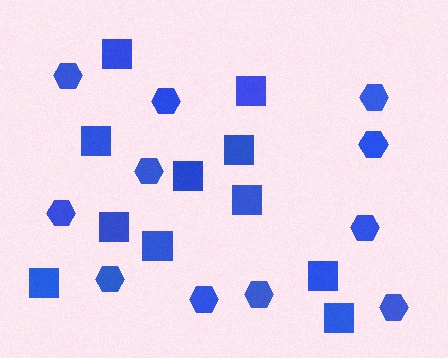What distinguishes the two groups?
There are 2 groups: one group of hexagons (11) and one group of squares (11).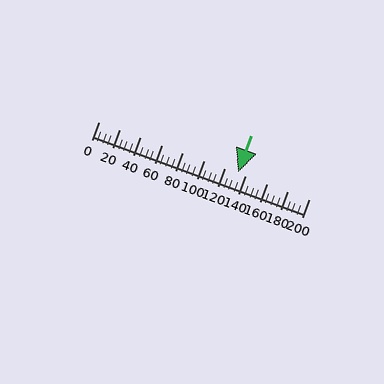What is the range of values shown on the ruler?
The ruler shows values from 0 to 200.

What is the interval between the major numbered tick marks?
The major tick marks are spaced 20 units apart.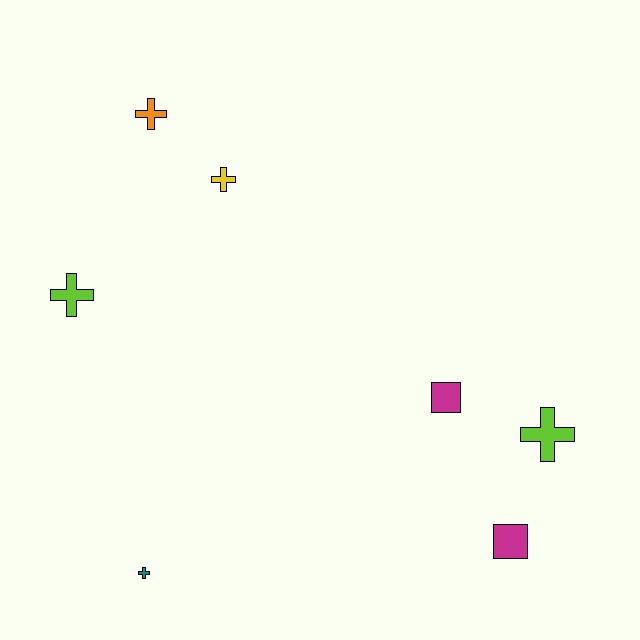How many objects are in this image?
There are 7 objects.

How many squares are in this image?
There are 2 squares.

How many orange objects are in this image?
There is 1 orange object.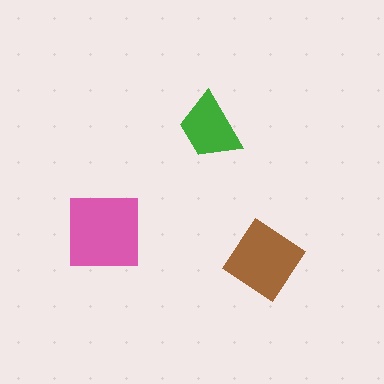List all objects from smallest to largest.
The green trapezoid, the brown diamond, the pink square.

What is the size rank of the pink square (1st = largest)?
1st.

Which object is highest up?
The green trapezoid is topmost.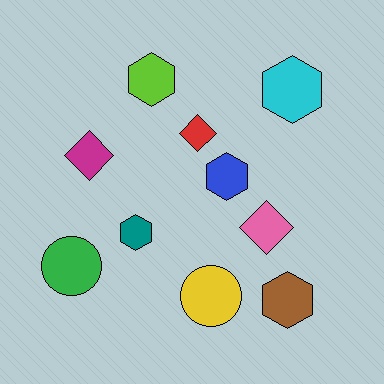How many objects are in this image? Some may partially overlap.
There are 10 objects.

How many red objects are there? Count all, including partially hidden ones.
There is 1 red object.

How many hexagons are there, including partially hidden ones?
There are 5 hexagons.